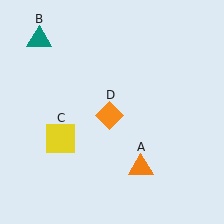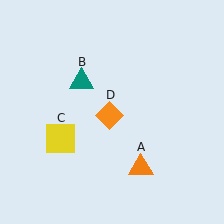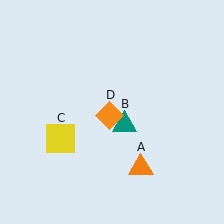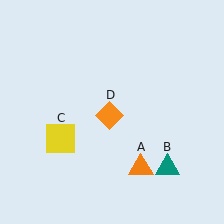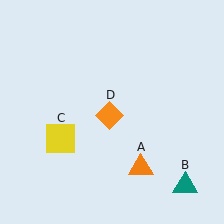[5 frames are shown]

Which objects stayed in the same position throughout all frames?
Orange triangle (object A) and yellow square (object C) and orange diamond (object D) remained stationary.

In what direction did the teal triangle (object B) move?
The teal triangle (object B) moved down and to the right.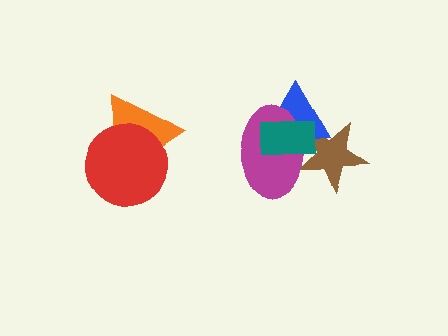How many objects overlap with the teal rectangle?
3 objects overlap with the teal rectangle.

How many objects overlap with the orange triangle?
1 object overlaps with the orange triangle.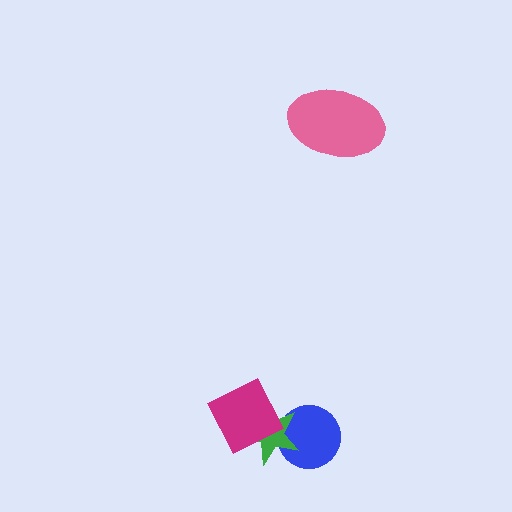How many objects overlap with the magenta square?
1 object overlaps with the magenta square.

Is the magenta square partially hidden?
No, no other shape covers it.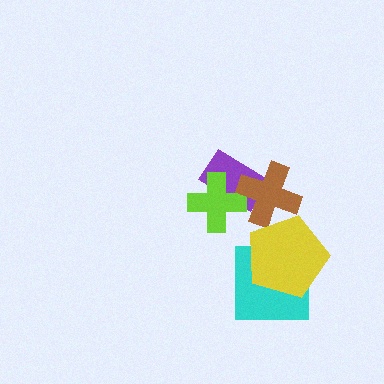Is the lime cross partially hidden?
Yes, it is partially covered by another shape.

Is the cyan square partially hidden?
Yes, it is partially covered by another shape.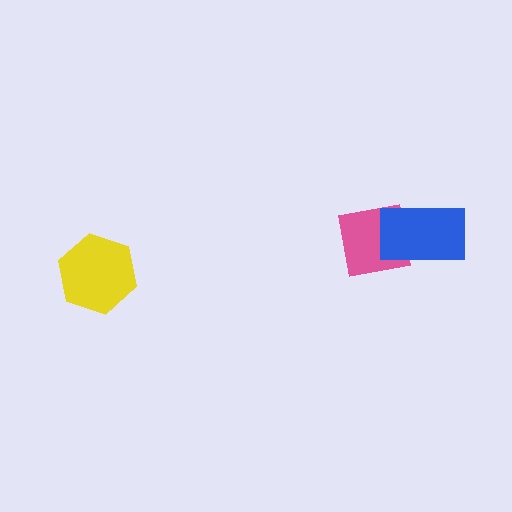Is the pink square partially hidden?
Yes, it is partially covered by another shape.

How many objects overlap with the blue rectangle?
1 object overlaps with the blue rectangle.